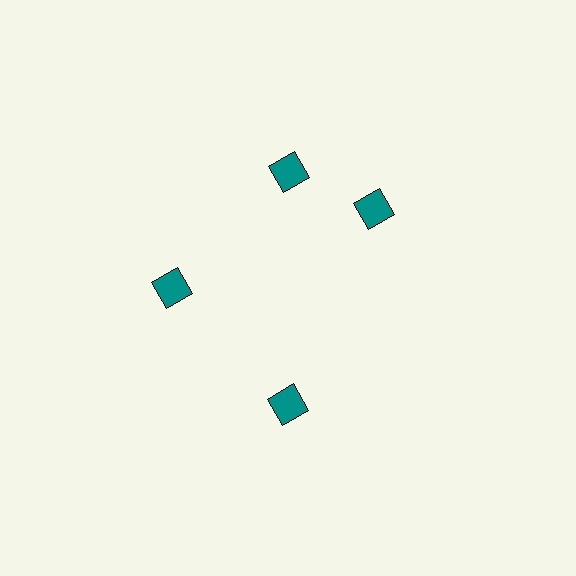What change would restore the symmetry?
The symmetry would be restored by rotating it back into even spacing with its neighbors so that all 4 diamonds sit at equal angles and equal distance from the center.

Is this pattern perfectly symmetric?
No. The 4 teal diamonds are arranged in a ring, but one element near the 3 o'clock position is rotated out of alignment along the ring, breaking the 4-fold rotational symmetry.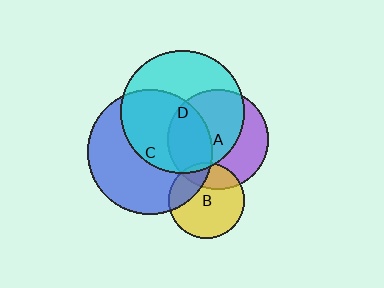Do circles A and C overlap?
Yes.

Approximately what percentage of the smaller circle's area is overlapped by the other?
Approximately 35%.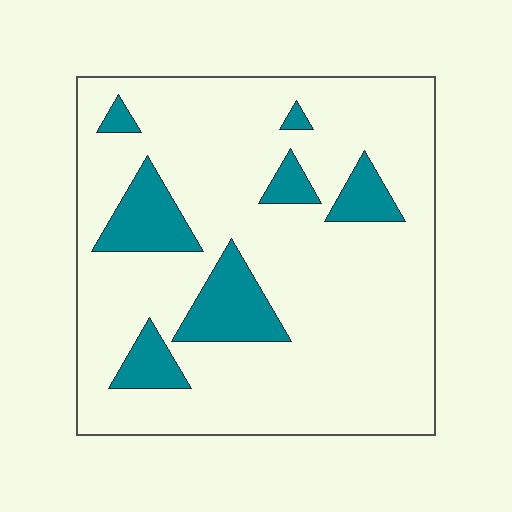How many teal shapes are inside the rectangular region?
7.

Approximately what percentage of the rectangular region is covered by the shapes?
Approximately 15%.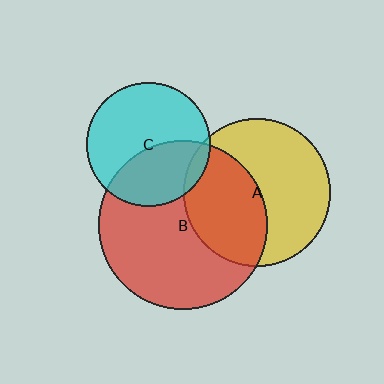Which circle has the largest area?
Circle B (red).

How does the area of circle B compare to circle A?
Approximately 1.3 times.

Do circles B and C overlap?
Yes.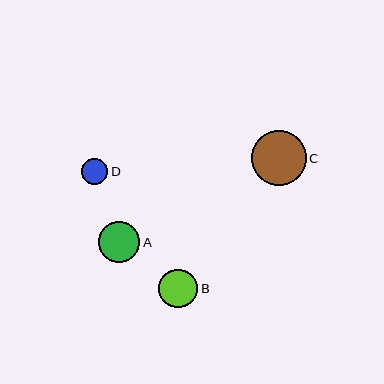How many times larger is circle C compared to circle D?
Circle C is approximately 2.1 times the size of circle D.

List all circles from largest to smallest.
From largest to smallest: C, A, B, D.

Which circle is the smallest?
Circle D is the smallest with a size of approximately 27 pixels.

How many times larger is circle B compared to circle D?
Circle B is approximately 1.4 times the size of circle D.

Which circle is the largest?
Circle C is the largest with a size of approximately 55 pixels.